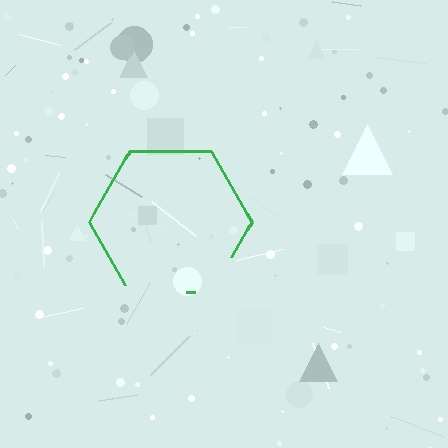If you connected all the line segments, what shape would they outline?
They would outline a hexagon.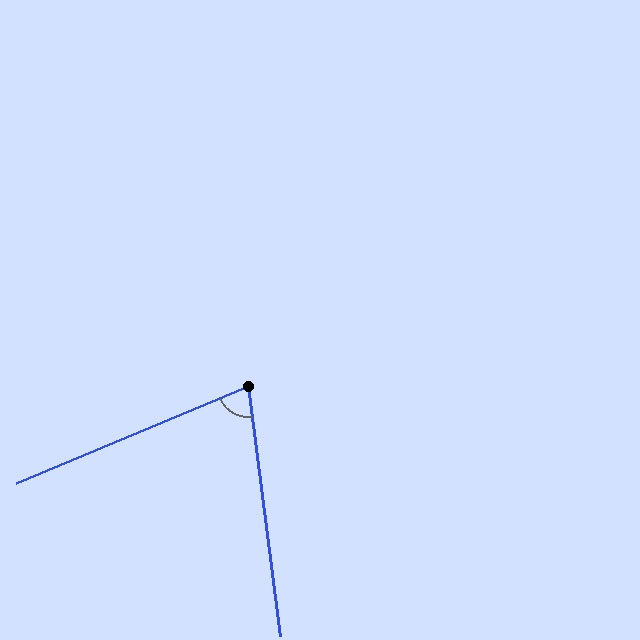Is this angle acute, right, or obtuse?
It is acute.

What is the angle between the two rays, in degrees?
Approximately 75 degrees.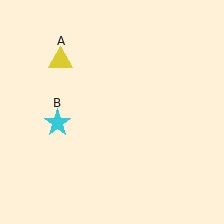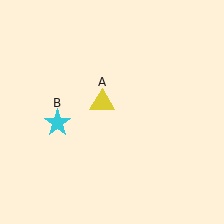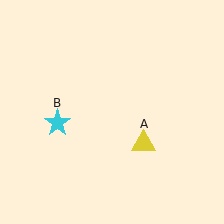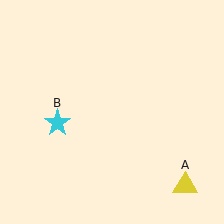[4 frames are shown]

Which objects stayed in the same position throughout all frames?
Cyan star (object B) remained stationary.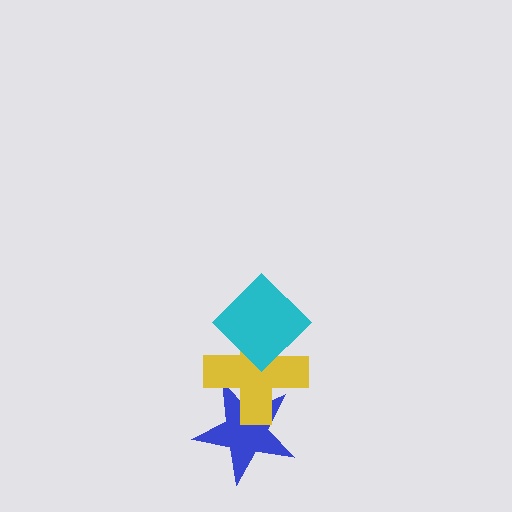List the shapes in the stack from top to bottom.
From top to bottom: the cyan diamond, the yellow cross, the blue star.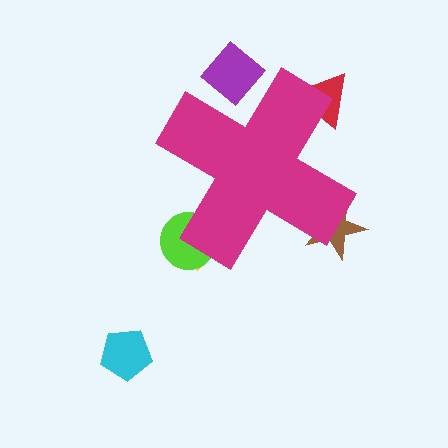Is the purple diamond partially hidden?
Yes, the purple diamond is partially hidden behind the magenta cross.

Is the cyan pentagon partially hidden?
No, the cyan pentagon is fully visible.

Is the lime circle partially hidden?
Yes, the lime circle is partially hidden behind the magenta cross.